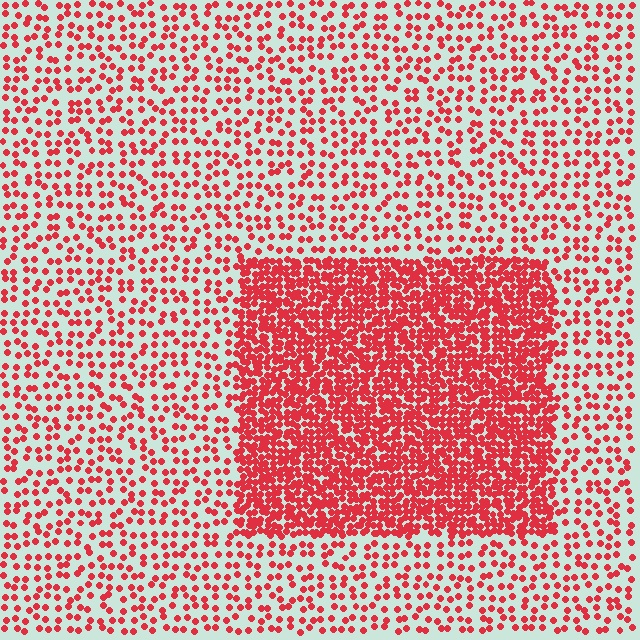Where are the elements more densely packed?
The elements are more densely packed inside the rectangle boundary.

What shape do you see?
I see a rectangle.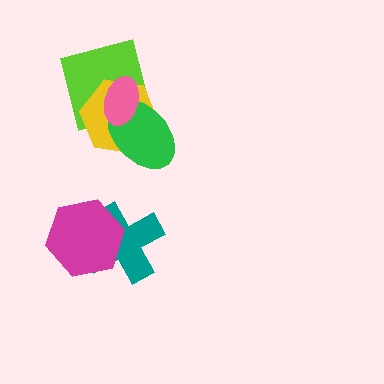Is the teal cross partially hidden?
Yes, it is partially covered by another shape.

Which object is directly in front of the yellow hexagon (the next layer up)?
The green ellipse is directly in front of the yellow hexagon.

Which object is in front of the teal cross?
The magenta hexagon is in front of the teal cross.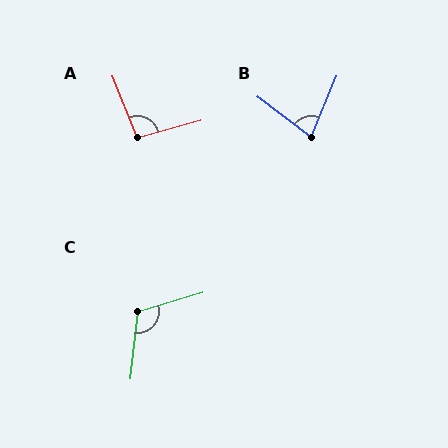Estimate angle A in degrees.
Approximately 96 degrees.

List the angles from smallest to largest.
B (75°), A (96°), C (113°).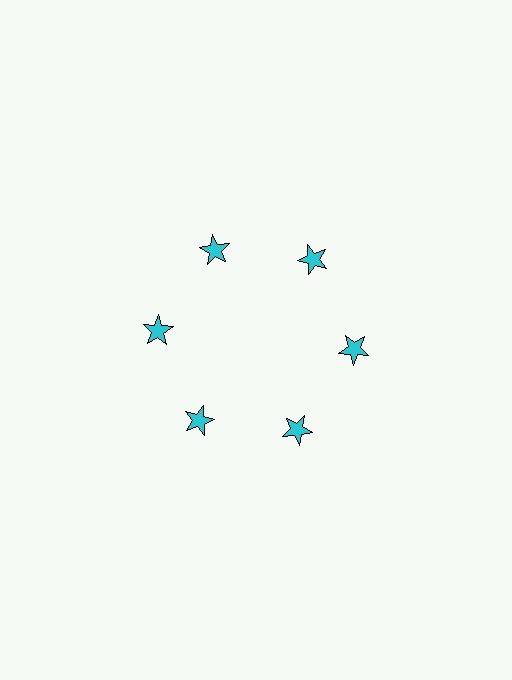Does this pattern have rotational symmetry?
Yes, this pattern has 6-fold rotational symmetry. It looks the same after rotating 60 degrees around the center.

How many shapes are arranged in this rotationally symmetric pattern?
There are 6 shapes, arranged in 6 groups of 1.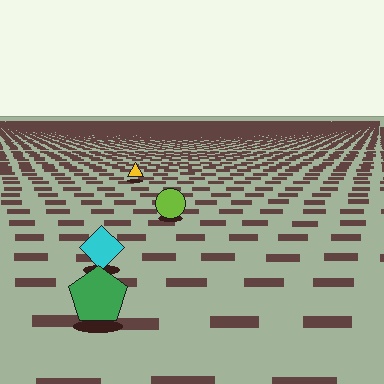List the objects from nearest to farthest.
From nearest to farthest: the green pentagon, the cyan diamond, the lime circle, the yellow triangle.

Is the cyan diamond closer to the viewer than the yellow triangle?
Yes. The cyan diamond is closer — you can tell from the texture gradient: the ground texture is coarser near it.